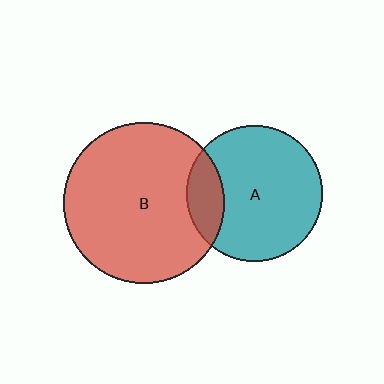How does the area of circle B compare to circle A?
Approximately 1.4 times.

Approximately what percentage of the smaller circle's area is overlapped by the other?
Approximately 20%.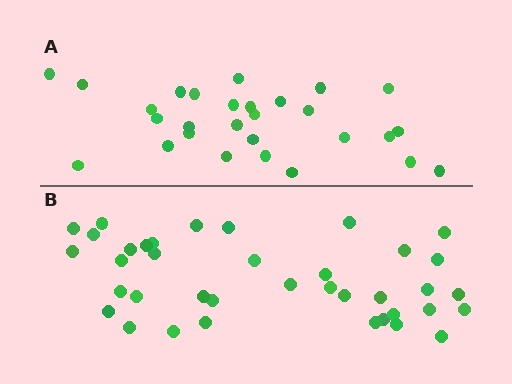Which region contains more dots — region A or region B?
Region B (the bottom region) has more dots.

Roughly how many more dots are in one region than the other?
Region B has roughly 10 or so more dots than region A.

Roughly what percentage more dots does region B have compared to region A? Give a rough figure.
About 35% more.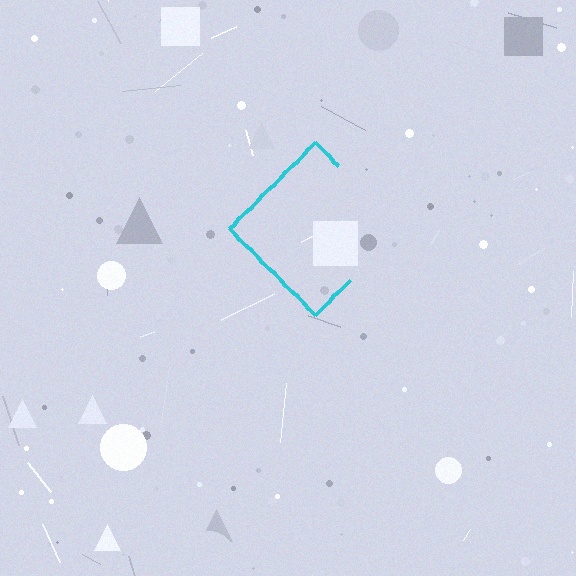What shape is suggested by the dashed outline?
The dashed outline suggests a diamond.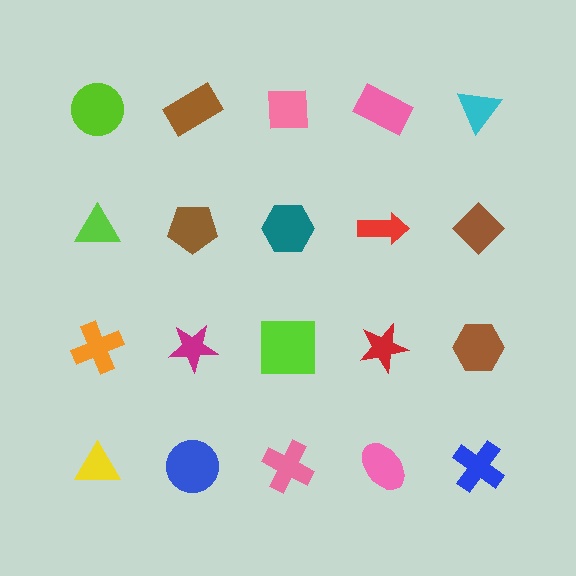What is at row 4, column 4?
A pink ellipse.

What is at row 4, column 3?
A pink cross.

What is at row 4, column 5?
A blue cross.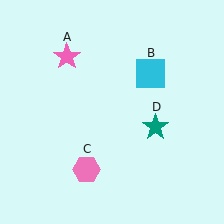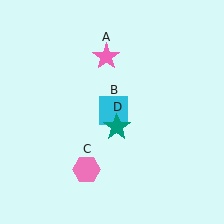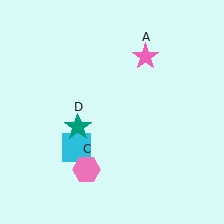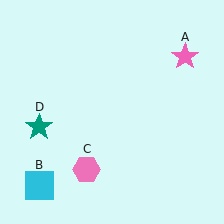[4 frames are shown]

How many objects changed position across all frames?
3 objects changed position: pink star (object A), cyan square (object B), teal star (object D).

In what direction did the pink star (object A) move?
The pink star (object A) moved right.